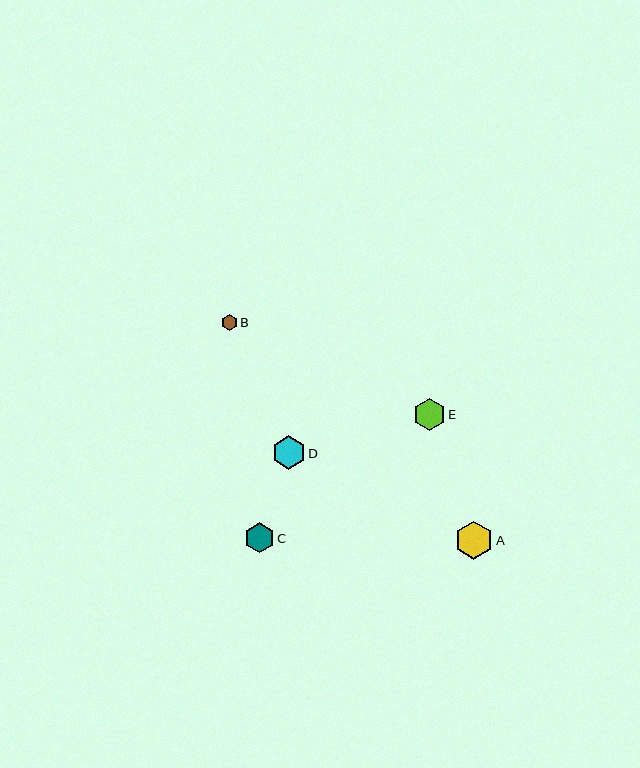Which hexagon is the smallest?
Hexagon B is the smallest with a size of approximately 17 pixels.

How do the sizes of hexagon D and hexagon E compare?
Hexagon D and hexagon E are approximately the same size.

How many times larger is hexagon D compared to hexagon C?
Hexagon D is approximately 1.1 times the size of hexagon C.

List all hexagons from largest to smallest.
From largest to smallest: A, D, E, C, B.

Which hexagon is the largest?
Hexagon A is the largest with a size of approximately 38 pixels.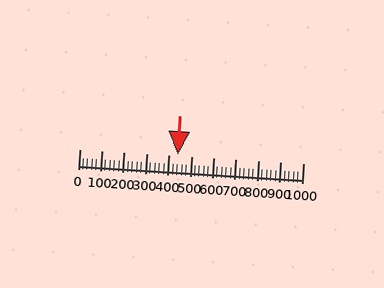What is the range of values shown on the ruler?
The ruler shows values from 0 to 1000.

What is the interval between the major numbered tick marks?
The major tick marks are spaced 100 units apart.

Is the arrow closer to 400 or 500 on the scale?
The arrow is closer to 400.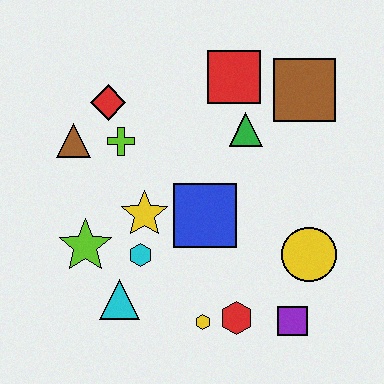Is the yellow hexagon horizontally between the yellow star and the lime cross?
No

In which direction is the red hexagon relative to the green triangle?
The red hexagon is below the green triangle.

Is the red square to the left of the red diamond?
No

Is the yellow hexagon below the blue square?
Yes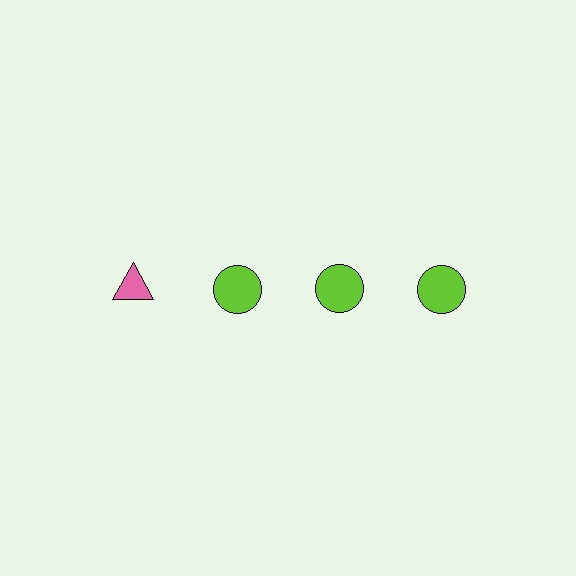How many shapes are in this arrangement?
There are 4 shapes arranged in a grid pattern.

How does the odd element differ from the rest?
It differs in both color (pink instead of lime) and shape (triangle instead of circle).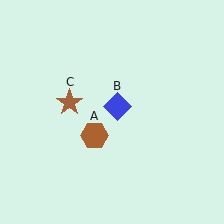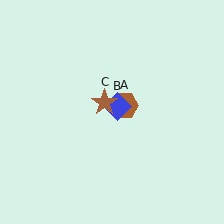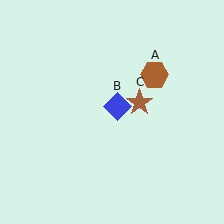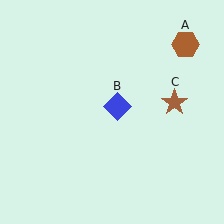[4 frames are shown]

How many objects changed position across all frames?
2 objects changed position: brown hexagon (object A), brown star (object C).